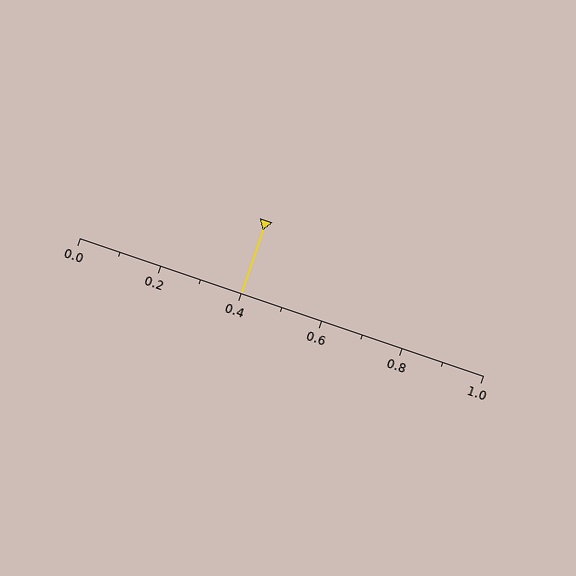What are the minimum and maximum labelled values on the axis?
The axis runs from 0.0 to 1.0.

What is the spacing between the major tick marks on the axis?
The major ticks are spaced 0.2 apart.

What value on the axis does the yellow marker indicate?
The marker indicates approximately 0.4.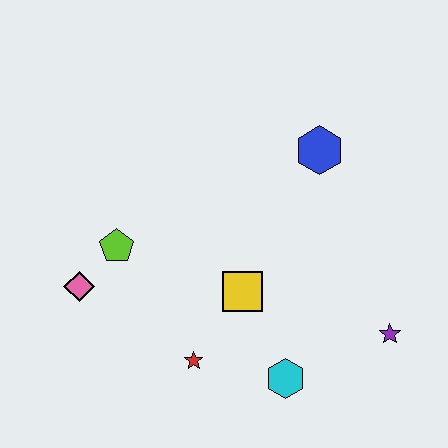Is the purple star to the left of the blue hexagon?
No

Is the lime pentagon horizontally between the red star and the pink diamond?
Yes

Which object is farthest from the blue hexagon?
The pink diamond is farthest from the blue hexagon.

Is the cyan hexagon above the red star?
No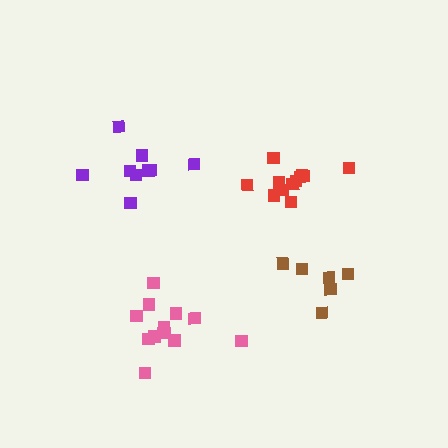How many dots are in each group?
Group 1: 9 dots, Group 2: 12 dots, Group 3: 6 dots, Group 4: 12 dots (39 total).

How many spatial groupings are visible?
There are 4 spatial groupings.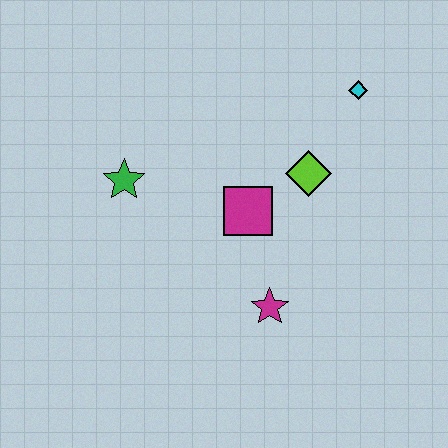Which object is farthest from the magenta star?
The cyan diamond is farthest from the magenta star.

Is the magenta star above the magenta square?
No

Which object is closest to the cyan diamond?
The lime diamond is closest to the cyan diamond.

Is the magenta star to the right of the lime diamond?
No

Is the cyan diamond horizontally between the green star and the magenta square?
No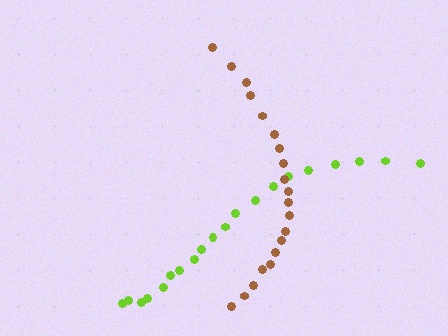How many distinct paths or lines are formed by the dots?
There are 2 distinct paths.